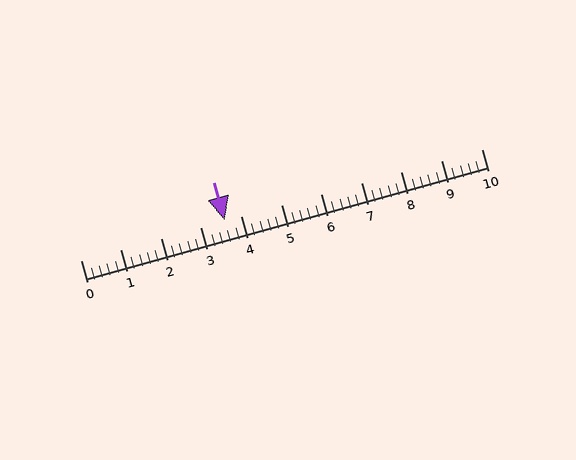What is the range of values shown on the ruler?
The ruler shows values from 0 to 10.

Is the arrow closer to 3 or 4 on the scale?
The arrow is closer to 4.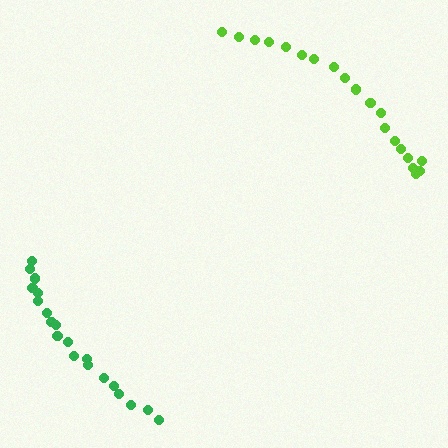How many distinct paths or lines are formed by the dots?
There are 2 distinct paths.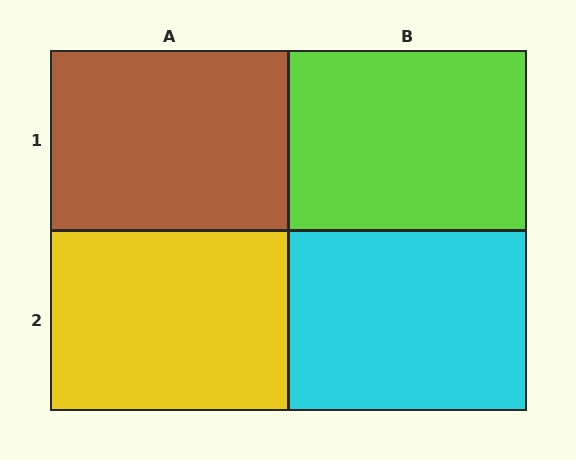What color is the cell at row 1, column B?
Lime.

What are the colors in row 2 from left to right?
Yellow, cyan.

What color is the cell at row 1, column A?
Brown.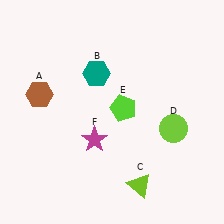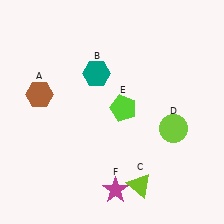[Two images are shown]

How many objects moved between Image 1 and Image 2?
1 object moved between the two images.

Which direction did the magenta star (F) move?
The magenta star (F) moved down.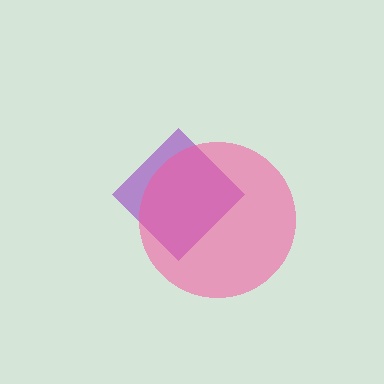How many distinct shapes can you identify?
There are 2 distinct shapes: a purple diamond, a pink circle.